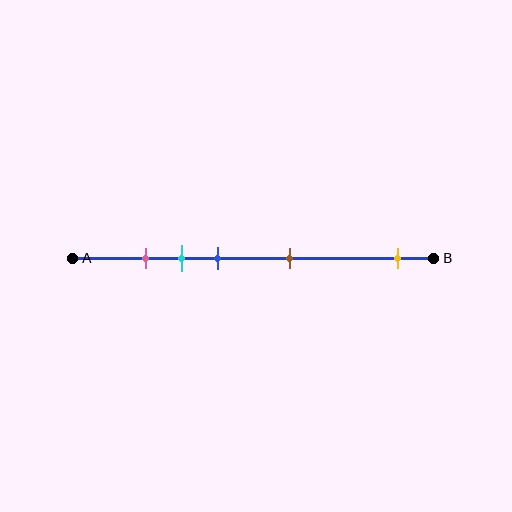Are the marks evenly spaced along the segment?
No, the marks are not evenly spaced.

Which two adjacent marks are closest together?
The pink and cyan marks are the closest adjacent pair.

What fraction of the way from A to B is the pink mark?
The pink mark is approximately 20% (0.2) of the way from A to B.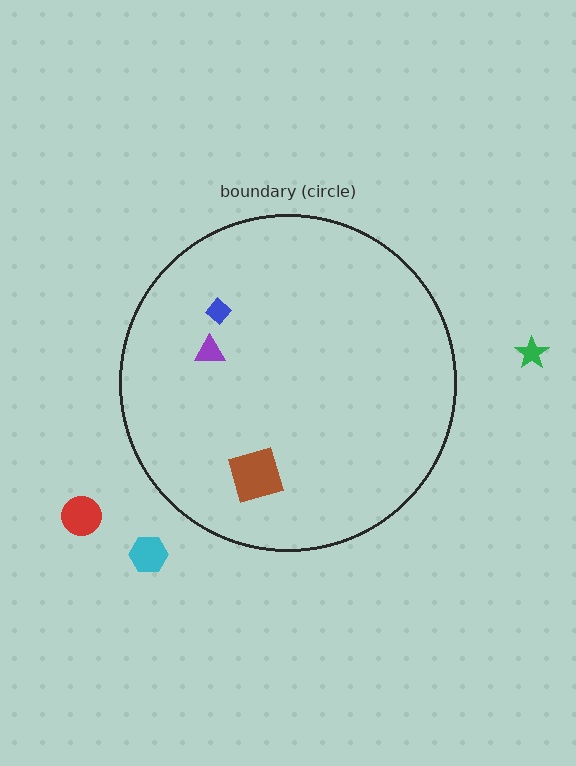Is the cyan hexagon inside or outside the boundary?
Outside.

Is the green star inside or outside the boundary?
Outside.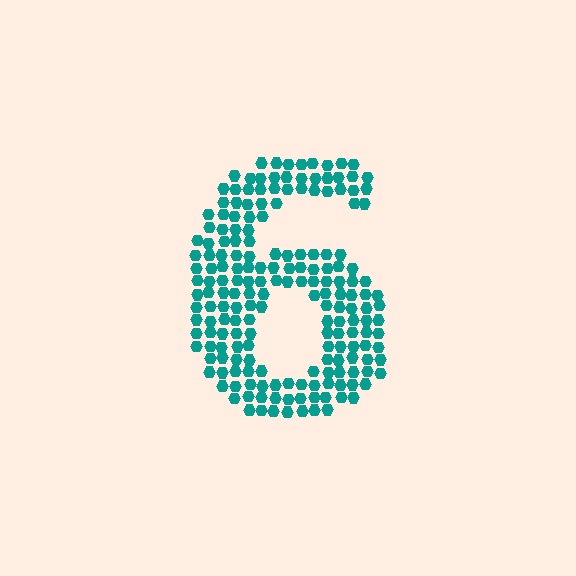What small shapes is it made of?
It is made of small hexagons.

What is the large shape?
The large shape is the digit 6.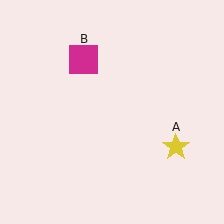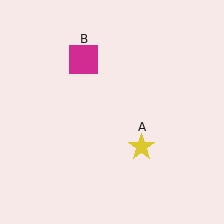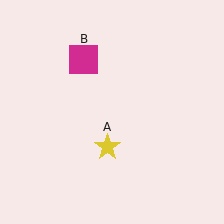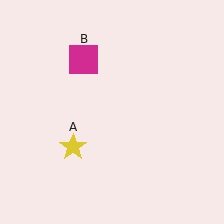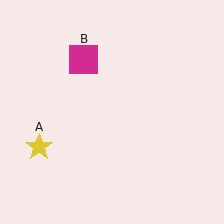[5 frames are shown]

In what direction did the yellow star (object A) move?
The yellow star (object A) moved left.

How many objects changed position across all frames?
1 object changed position: yellow star (object A).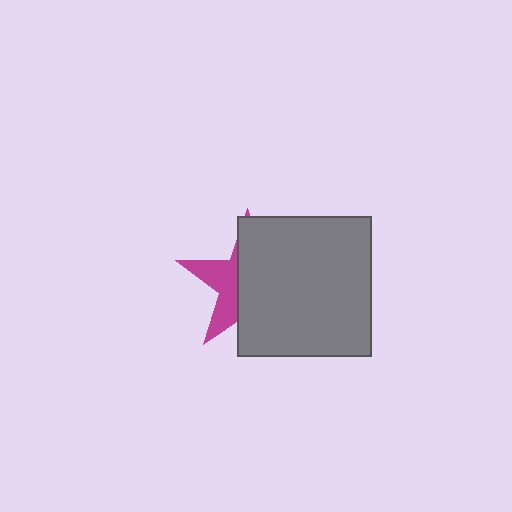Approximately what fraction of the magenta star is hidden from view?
Roughly 64% of the magenta star is hidden behind the gray rectangle.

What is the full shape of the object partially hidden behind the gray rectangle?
The partially hidden object is a magenta star.